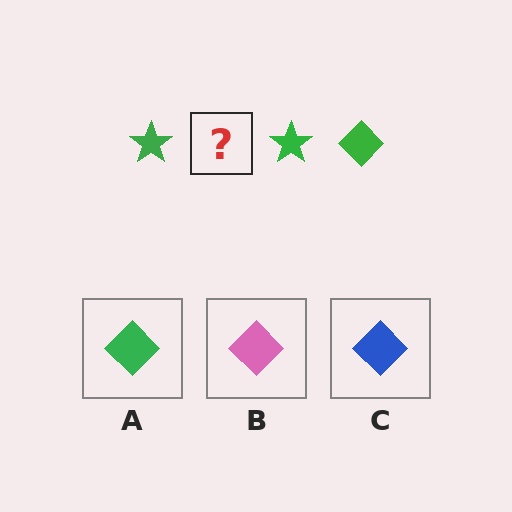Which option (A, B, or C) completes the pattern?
A.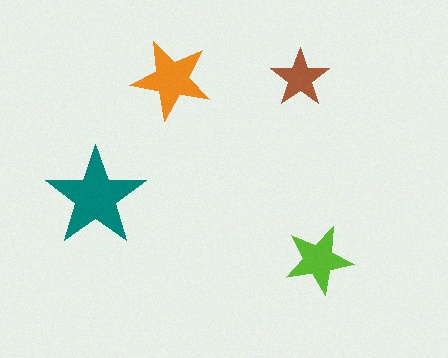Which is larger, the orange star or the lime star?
The orange one.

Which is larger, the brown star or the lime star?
The lime one.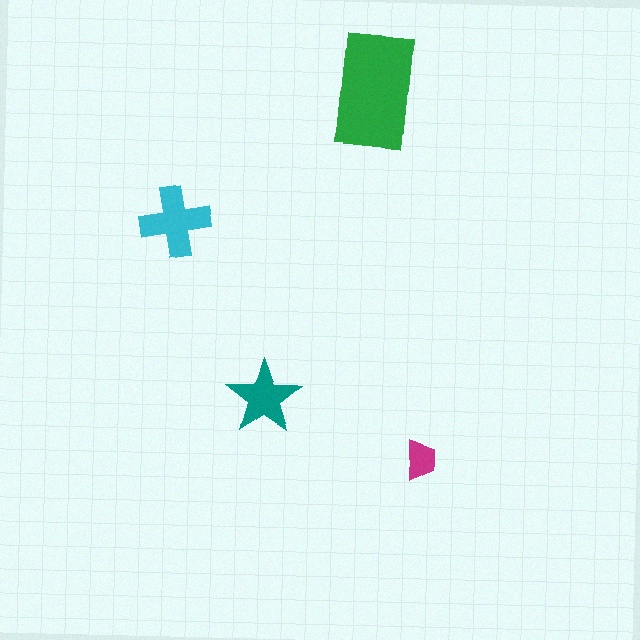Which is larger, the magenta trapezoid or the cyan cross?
The cyan cross.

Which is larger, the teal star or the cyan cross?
The cyan cross.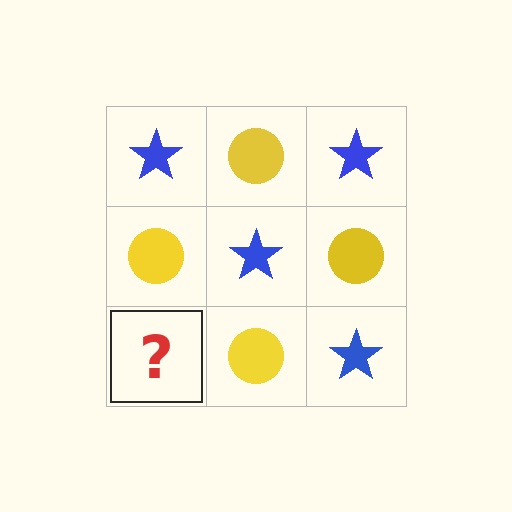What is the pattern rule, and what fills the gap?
The rule is that it alternates blue star and yellow circle in a checkerboard pattern. The gap should be filled with a blue star.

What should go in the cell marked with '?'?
The missing cell should contain a blue star.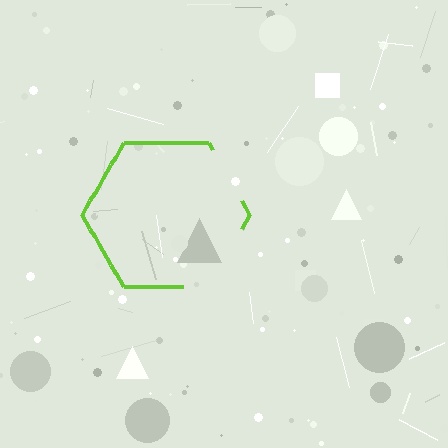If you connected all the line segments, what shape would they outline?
They would outline a hexagon.